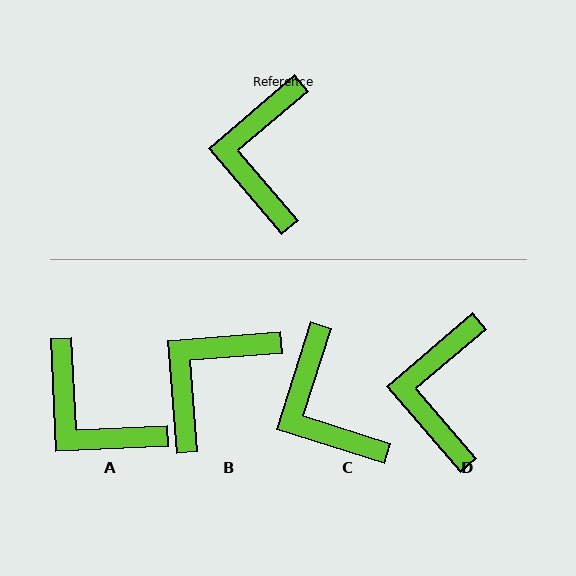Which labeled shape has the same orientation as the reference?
D.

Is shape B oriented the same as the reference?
No, it is off by about 36 degrees.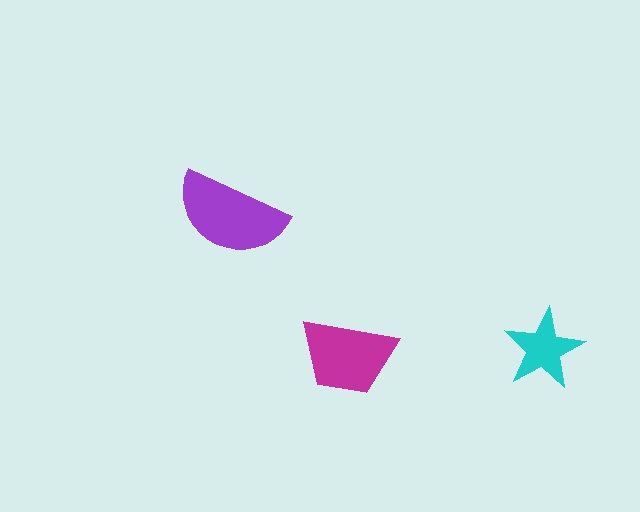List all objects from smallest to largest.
The cyan star, the magenta trapezoid, the purple semicircle.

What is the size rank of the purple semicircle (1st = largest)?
1st.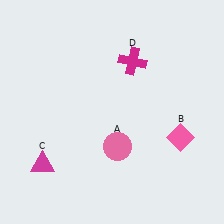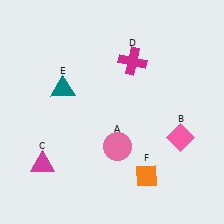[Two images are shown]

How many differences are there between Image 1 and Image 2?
There are 2 differences between the two images.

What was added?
A teal triangle (E), an orange diamond (F) were added in Image 2.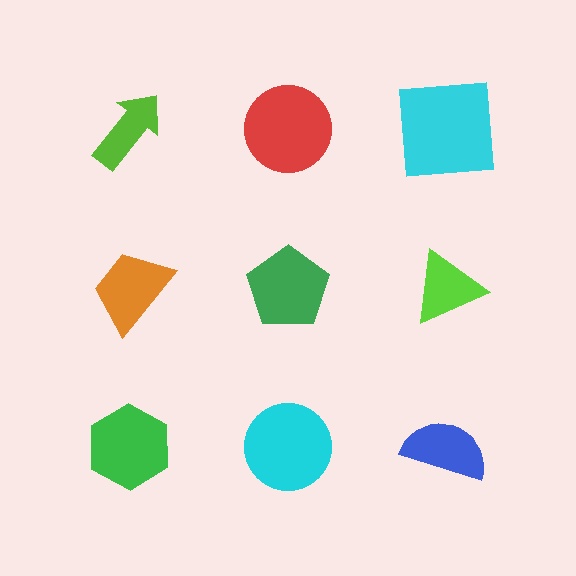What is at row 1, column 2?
A red circle.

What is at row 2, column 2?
A green pentagon.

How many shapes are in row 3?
3 shapes.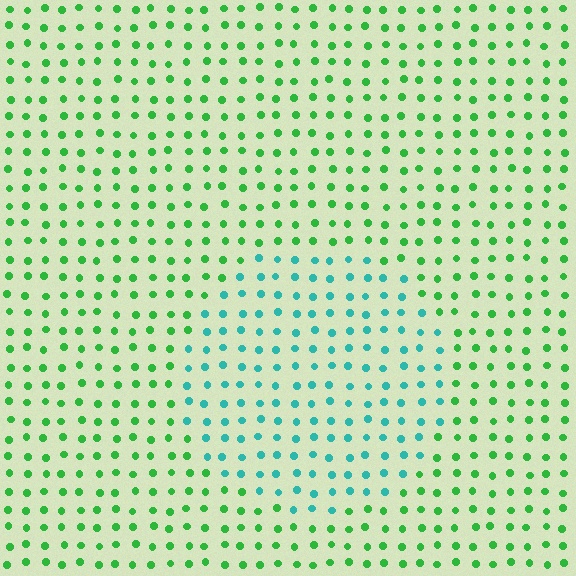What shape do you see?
I see a circle.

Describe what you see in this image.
The image is filled with small green elements in a uniform arrangement. A circle-shaped region is visible where the elements are tinted to a slightly different hue, forming a subtle color boundary.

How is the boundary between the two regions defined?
The boundary is defined purely by a slight shift in hue (about 48 degrees). Spacing, size, and orientation are identical on both sides.